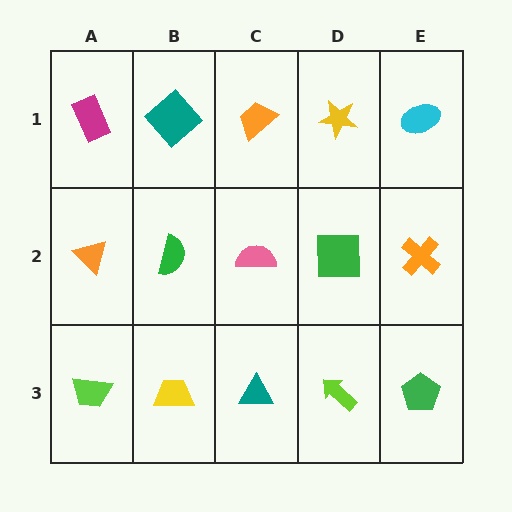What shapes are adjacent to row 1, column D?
A green square (row 2, column D), an orange trapezoid (row 1, column C), a cyan ellipse (row 1, column E).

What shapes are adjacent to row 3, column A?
An orange triangle (row 2, column A), a yellow trapezoid (row 3, column B).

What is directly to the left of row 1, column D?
An orange trapezoid.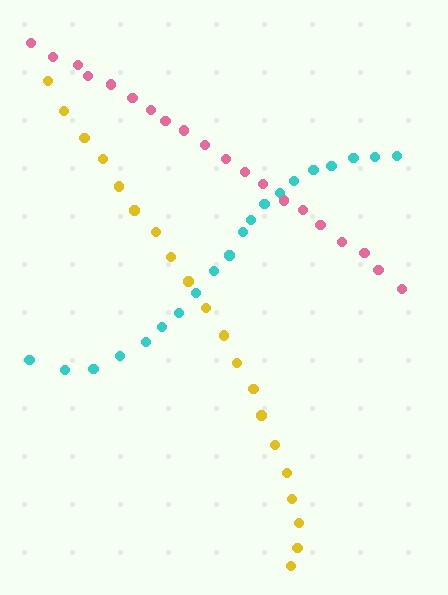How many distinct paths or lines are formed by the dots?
There are 3 distinct paths.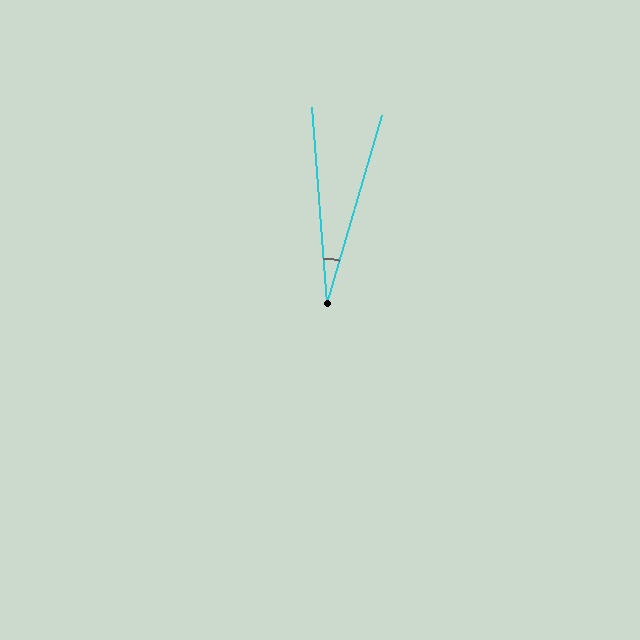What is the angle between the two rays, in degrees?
Approximately 21 degrees.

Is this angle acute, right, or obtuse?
It is acute.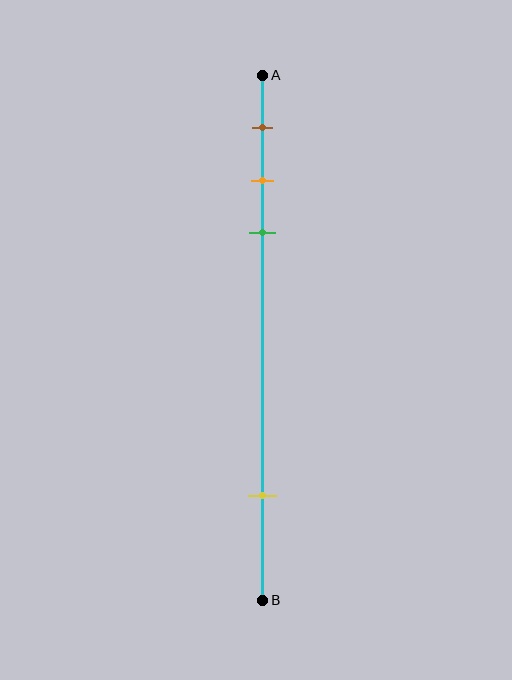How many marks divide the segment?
There are 4 marks dividing the segment.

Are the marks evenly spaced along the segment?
No, the marks are not evenly spaced.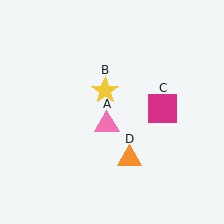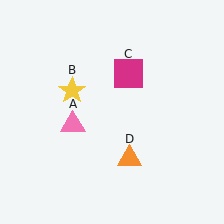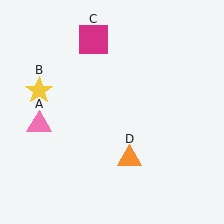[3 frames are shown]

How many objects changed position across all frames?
3 objects changed position: pink triangle (object A), yellow star (object B), magenta square (object C).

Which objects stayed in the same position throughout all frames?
Orange triangle (object D) remained stationary.